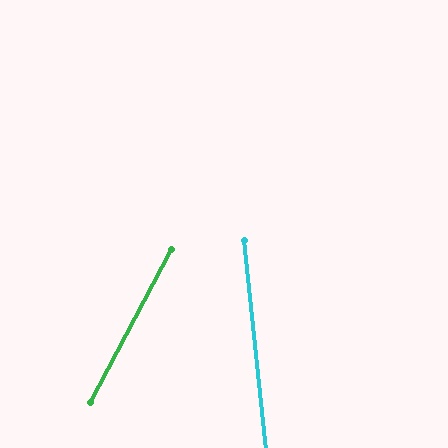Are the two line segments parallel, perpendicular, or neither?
Neither parallel nor perpendicular — they differ by about 34°.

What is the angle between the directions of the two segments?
Approximately 34 degrees.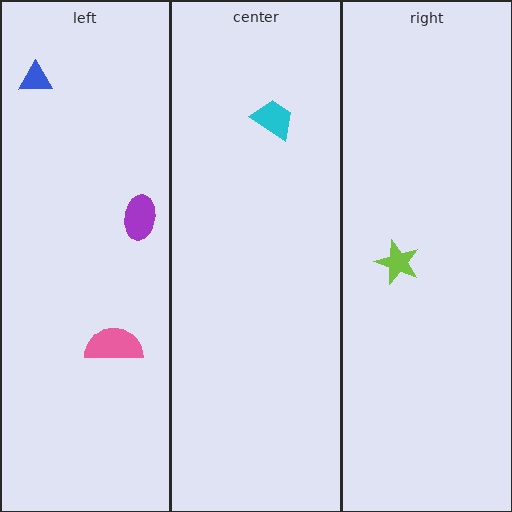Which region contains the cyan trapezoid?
The center region.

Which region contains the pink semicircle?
The left region.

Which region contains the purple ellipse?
The left region.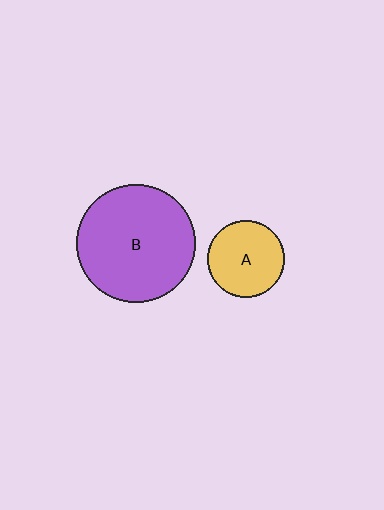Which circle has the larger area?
Circle B (purple).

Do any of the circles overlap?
No, none of the circles overlap.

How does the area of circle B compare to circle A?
Approximately 2.3 times.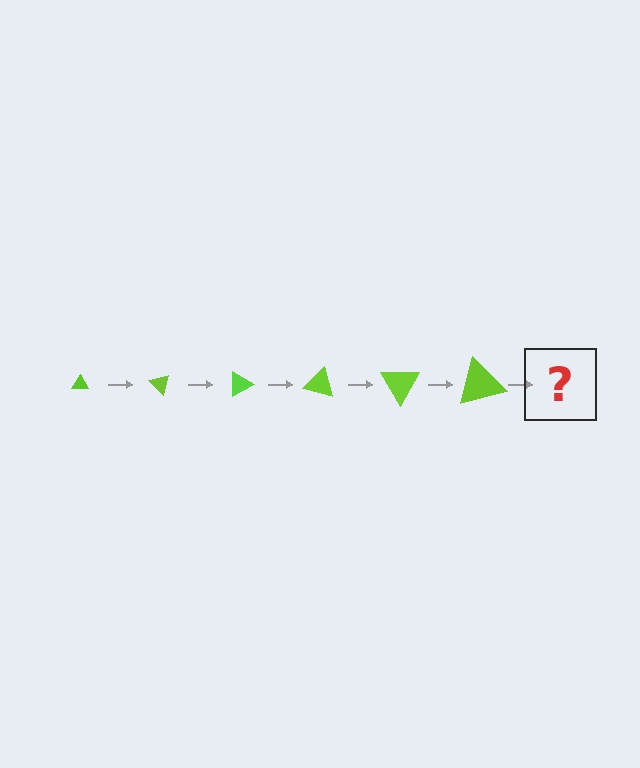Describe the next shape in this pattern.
It should be a triangle, larger than the previous one and rotated 270 degrees from the start.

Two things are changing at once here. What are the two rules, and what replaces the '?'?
The two rules are that the triangle grows larger each step and it rotates 45 degrees each step. The '?' should be a triangle, larger than the previous one and rotated 270 degrees from the start.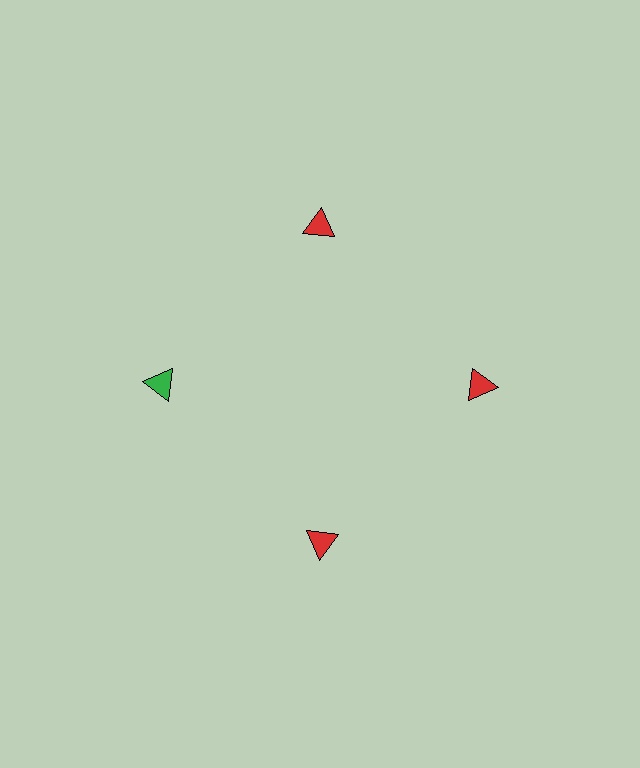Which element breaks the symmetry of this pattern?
The green triangle at roughly the 9 o'clock position breaks the symmetry. All other shapes are red triangles.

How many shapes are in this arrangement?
There are 4 shapes arranged in a ring pattern.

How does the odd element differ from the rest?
It has a different color: green instead of red.